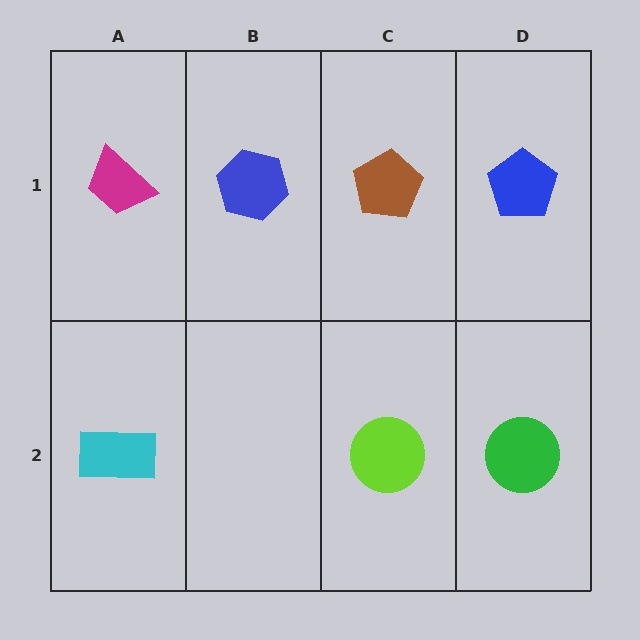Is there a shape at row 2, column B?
No, that cell is empty.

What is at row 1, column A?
A magenta trapezoid.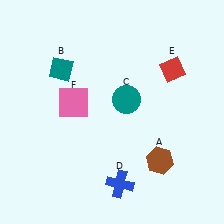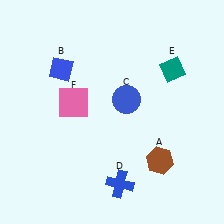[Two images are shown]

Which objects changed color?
B changed from teal to blue. C changed from teal to blue. E changed from red to teal.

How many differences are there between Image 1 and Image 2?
There are 3 differences between the two images.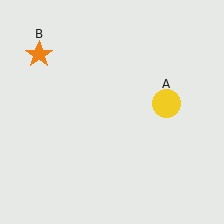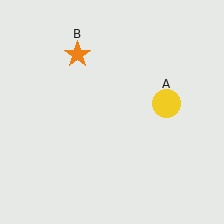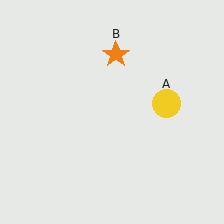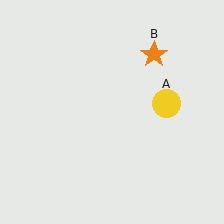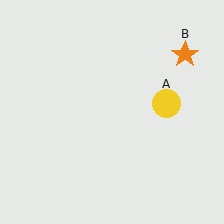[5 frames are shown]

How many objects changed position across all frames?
1 object changed position: orange star (object B).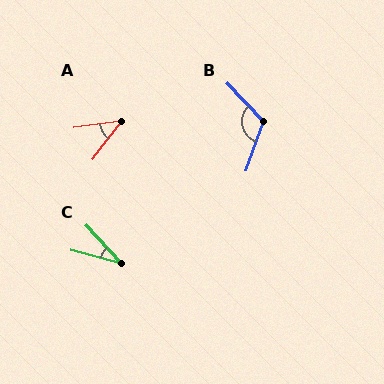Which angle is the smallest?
C, at approximately 32 degrees.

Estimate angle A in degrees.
Approximately 45 degrees.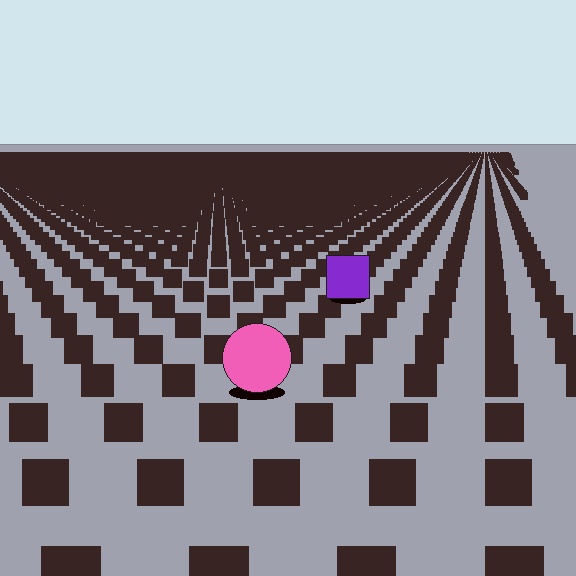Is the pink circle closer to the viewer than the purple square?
Yes. The pink circle is closer — you can tell from the texture gradient: the ground texture is coarser near it.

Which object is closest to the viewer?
The pink circle is closest. The texture marks near it are larger and more spread out.